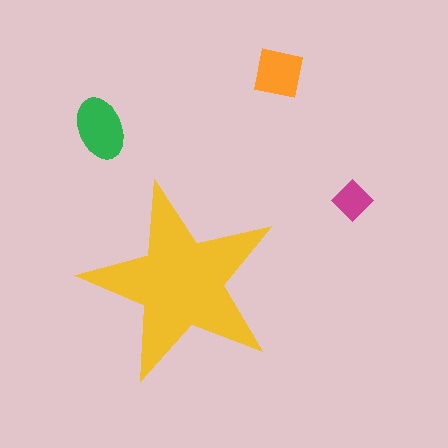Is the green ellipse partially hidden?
No, the green ellipse is fully visible.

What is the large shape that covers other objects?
A yellow star.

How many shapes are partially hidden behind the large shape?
0 shapes are partially hidden.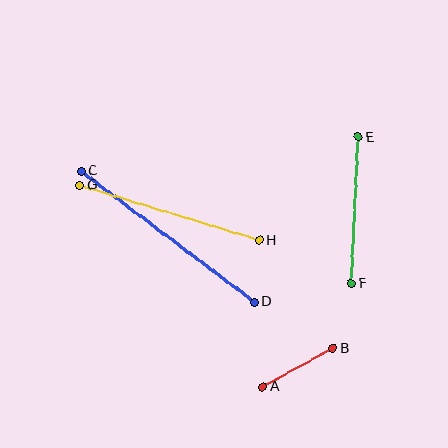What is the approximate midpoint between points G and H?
The midpoint is at approximately (169, 213) pixels.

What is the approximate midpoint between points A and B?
The midpoint is at approximately (298, 368) pixels.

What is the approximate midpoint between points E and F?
The midpoint is at approximately (355, 210) pixels.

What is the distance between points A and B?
The distance is approximately 80 pixels.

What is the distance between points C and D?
The distance is approximately 218 pixels.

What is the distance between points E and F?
The distance is approximately 147 pixels.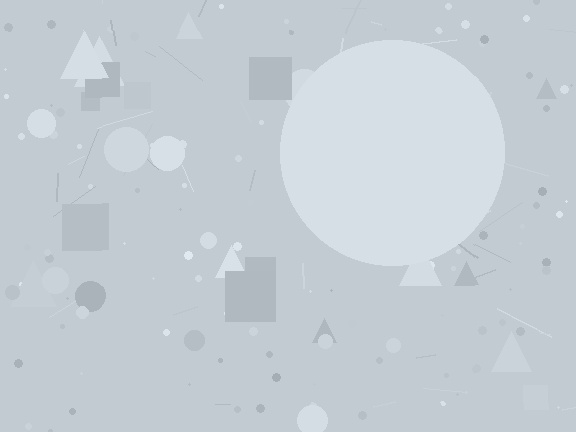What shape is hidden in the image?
A circle is hidden in the image.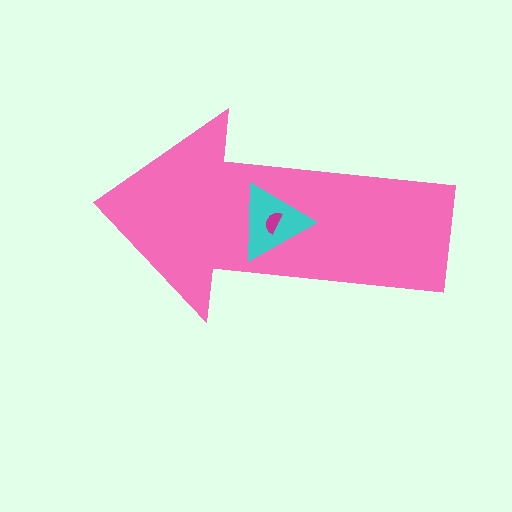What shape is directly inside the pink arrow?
The cyan triangle.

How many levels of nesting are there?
3.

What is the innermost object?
The magenta semicircle.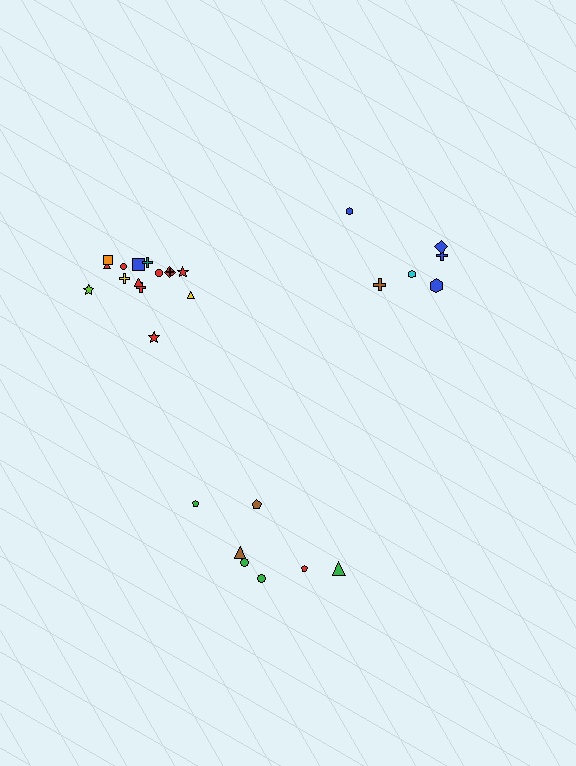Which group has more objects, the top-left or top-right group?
The top-left group.